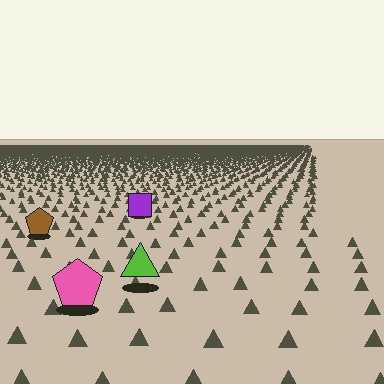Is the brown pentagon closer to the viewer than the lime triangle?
No. The lime triangle is closer — you can tell from the texture gradient: the ground texture is coarser near it.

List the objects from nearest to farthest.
From nearest to farthest: the pink pentagon, the lime triangle, the brown pentagon, the purple square.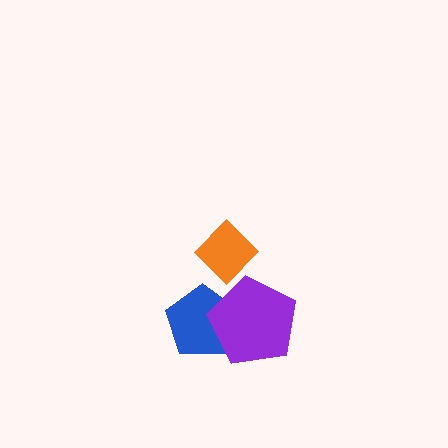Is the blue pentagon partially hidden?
Yes, it is partially covered by another shape.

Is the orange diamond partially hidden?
No, no other shape covers it.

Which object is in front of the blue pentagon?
The purple pentagon is in front of the blue pentagon.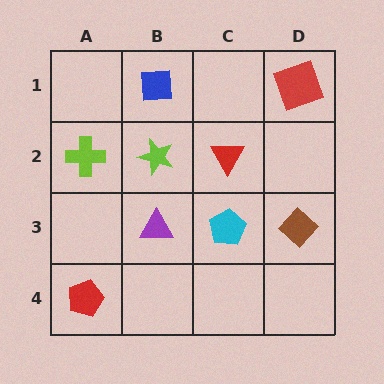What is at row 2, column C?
A red triangle.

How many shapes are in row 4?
1 shape.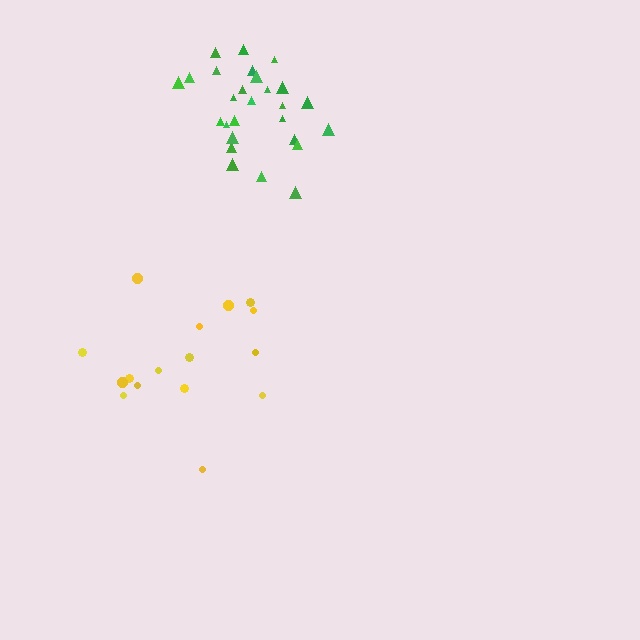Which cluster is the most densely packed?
Green.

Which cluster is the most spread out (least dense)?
Yellow.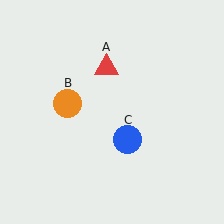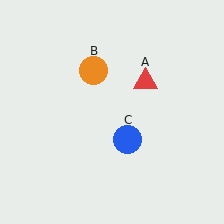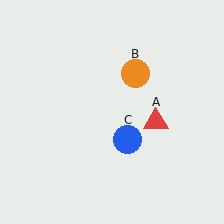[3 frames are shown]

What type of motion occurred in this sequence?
The red triangle (object A), orange circle (object B) rotated clockwise around the center of the scene.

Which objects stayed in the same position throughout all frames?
Blue circle (object C) remained stationary.